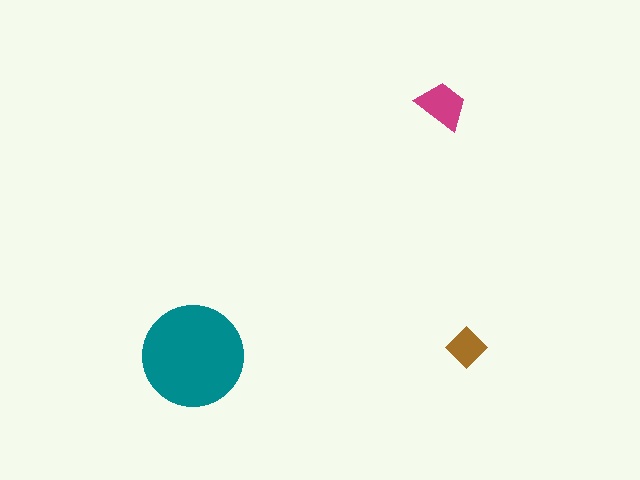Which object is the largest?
The teal circle.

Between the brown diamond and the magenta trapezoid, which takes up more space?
The magenta trapezoid.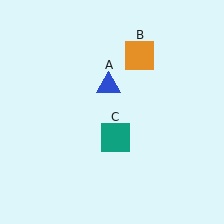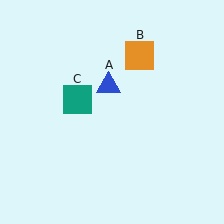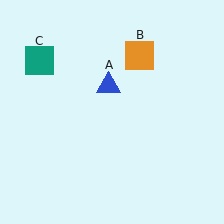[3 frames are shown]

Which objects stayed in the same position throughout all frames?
Blue triangle (object A) and orange square (object B) remained stationary.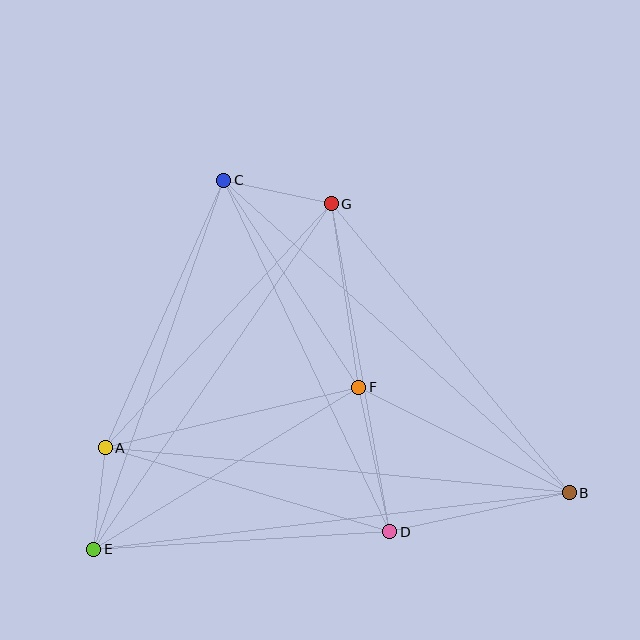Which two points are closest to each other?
Points A and E are closest to each other.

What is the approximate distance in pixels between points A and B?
The distance between A and B is approximately 466 pixels.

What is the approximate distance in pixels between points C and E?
The distance between C and E is approximately 391 pixels.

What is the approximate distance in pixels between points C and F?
The distance between C and F is approximately 247 pixels.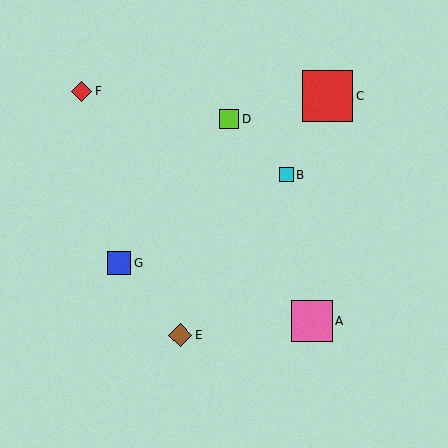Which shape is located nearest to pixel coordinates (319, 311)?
The pink square (labeled A) at (312, 321) is nearest to that location.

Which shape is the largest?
The red square (labeled C) is the largest.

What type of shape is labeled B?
Shape B is a cyan square.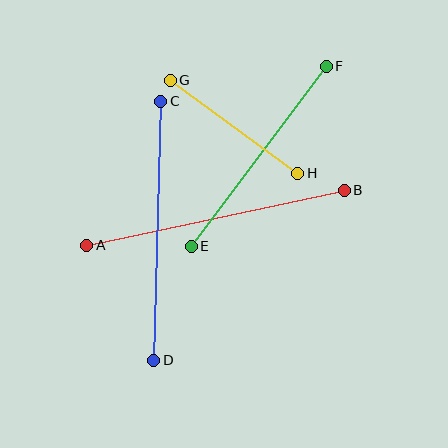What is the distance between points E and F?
The distance is approximately 225 pixels.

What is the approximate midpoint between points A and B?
The midpoint is at approximately (216, 218) pixels.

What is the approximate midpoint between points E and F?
The midpoint is at approximately (259, 156) pixels.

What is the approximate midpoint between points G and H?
The midpoint is at approximately (234, 127) pixels.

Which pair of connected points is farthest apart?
Points A and B are farthest apart.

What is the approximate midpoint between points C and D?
The midpoint is at approximately (157, 231) pixels.